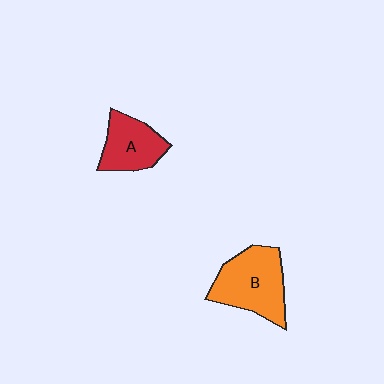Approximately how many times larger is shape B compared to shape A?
Approximately 1.4 times.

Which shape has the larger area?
Shape B (orange).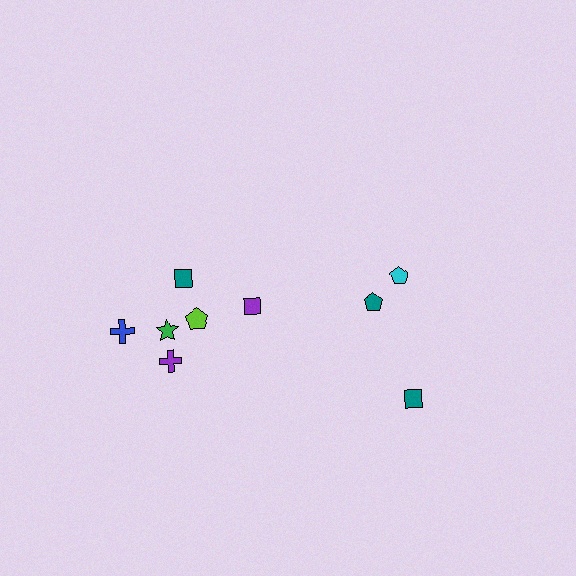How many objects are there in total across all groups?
There are 9 objects.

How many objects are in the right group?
There are 3 objects.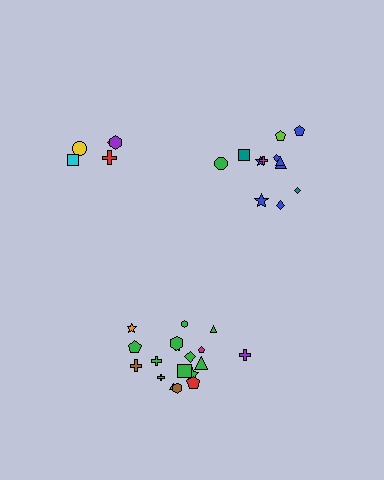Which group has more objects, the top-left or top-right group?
The top-right group.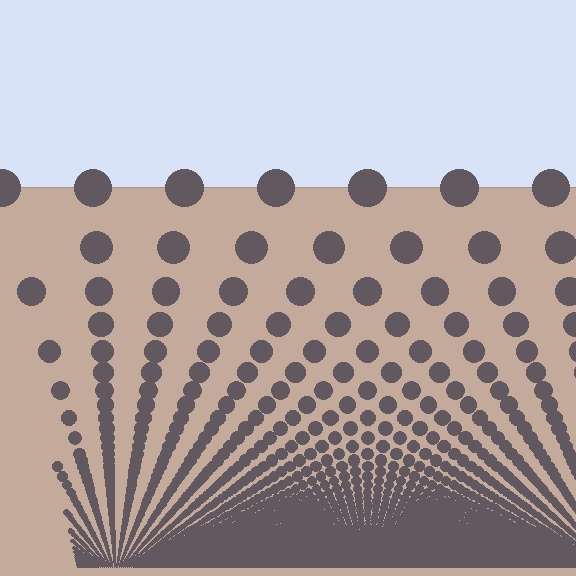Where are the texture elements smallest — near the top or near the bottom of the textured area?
Near the bottom.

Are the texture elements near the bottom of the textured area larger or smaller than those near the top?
Smaller. The gradient is inverted — elements near the bottom are smaller and denser.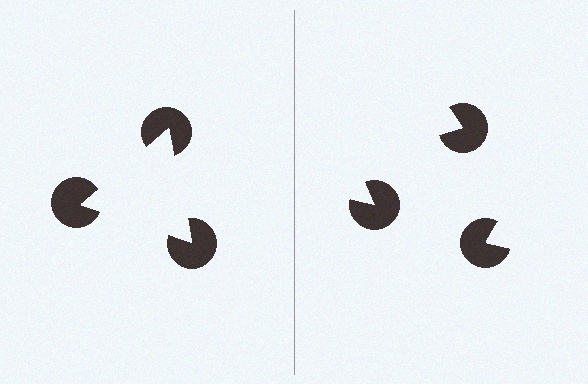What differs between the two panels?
The pac-man discs are positioned identically on both sides; only the wedge orientations differ. On the left they align to a triangle; on the right they are misaligned.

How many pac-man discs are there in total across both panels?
6 — 3 on each side.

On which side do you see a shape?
An illusory triangle appears on the left side. On the right side the wedge cuts are rotated, so no coherent shape forms.